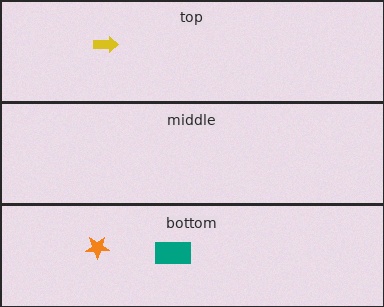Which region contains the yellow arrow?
The top region.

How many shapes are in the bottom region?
2.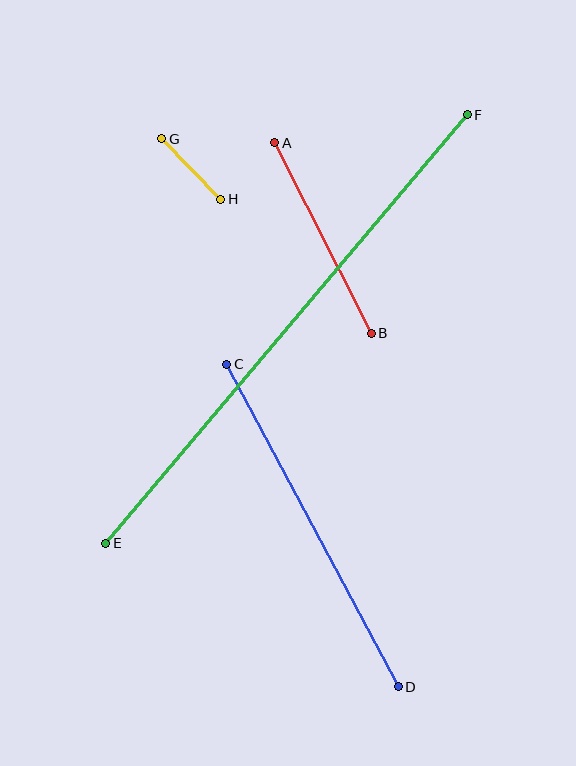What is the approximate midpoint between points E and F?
The midpoint is at approximately (287, 329) pixels.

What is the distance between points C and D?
The distance is approximately 365 pixels.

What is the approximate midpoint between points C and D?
The midpoint is at approximately (312, 526) pixels.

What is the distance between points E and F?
The distance is approximately 561 pixels.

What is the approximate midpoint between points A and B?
The midpoint is at approximately (323, 238) pixels.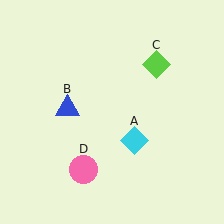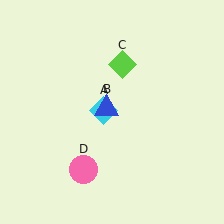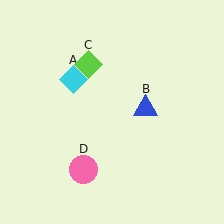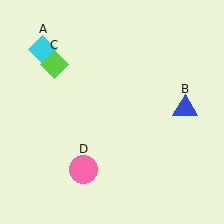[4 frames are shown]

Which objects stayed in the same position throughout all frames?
Pink circle (object D) remained stationary.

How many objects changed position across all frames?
3 objects changed position: cyan diamond (object A), blue triangle (object B), lime diamond (object C).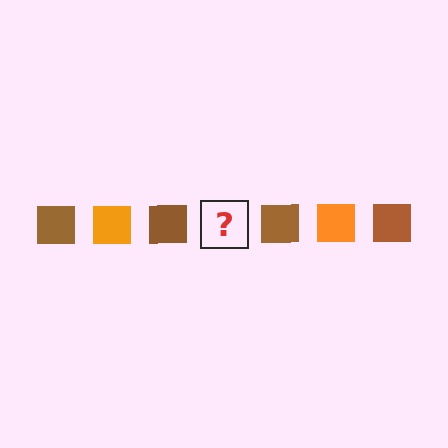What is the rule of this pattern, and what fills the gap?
The rule is that the pattern cycles through brown, orange squares. The gap should be filled with an orange square.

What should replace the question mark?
The question mark should be replaced with an orange square.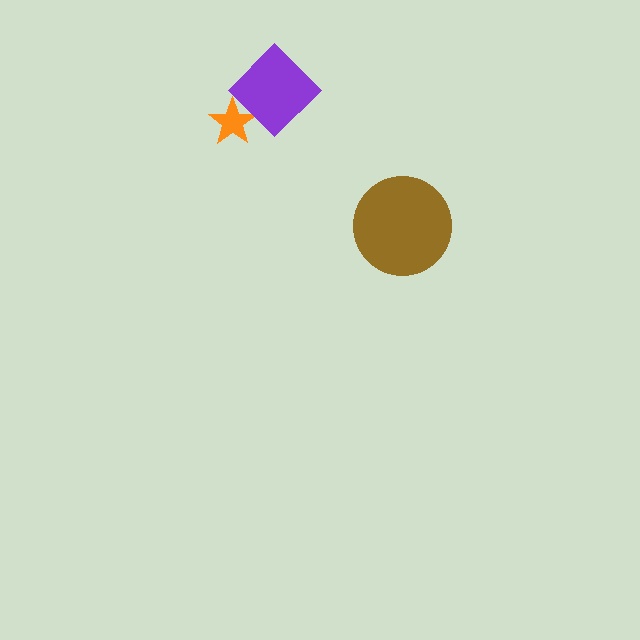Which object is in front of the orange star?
The purple diamond is in front of the orange star.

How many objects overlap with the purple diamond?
1 object overlaps with the purple diamond.